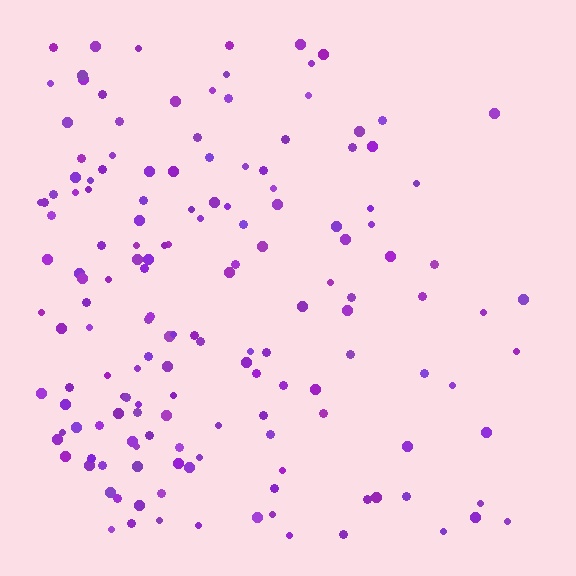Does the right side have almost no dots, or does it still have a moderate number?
Still a moderate number, just noticeably fewer than the left.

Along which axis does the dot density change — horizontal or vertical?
Horizontal.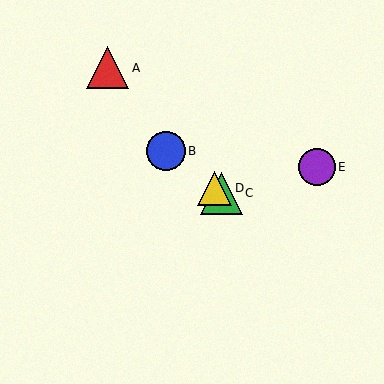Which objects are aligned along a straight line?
Objects B, C, D are aligned along a straight line.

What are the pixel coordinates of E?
Object E is at (317, 167).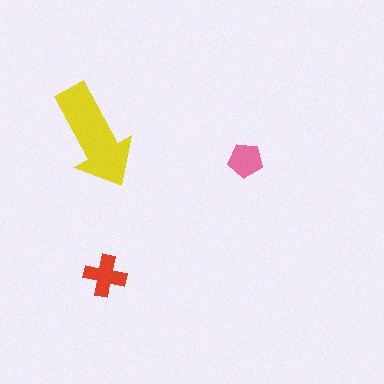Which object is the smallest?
The pink pentagon.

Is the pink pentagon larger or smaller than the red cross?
Smaller.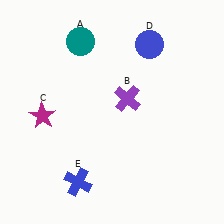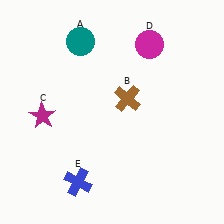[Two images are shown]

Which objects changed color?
B changed from purple to brown. D changed from blue to magenta.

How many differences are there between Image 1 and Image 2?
There are 2 differences between the two images.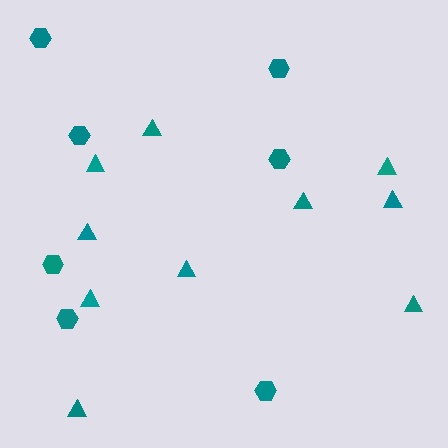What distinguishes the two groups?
There are 2 groups: one group of hexagons (7) and one group of triangles (10).